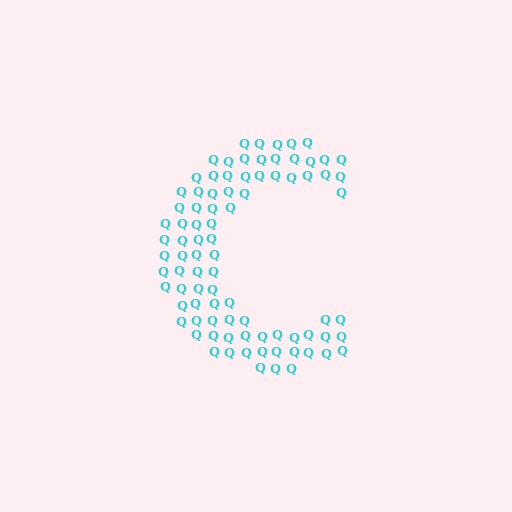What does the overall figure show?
The overall figure shows the letter C.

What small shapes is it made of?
It is made of small letter Q's.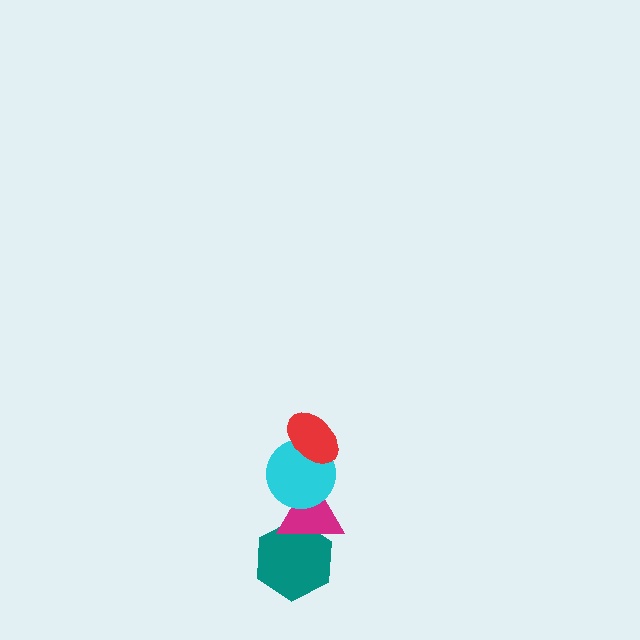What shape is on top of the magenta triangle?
The cyan circle is on top of the magenta triangle.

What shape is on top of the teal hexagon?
The magenta triangle is on top of the teal hexagon.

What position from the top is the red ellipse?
The red ellipse is 1st from the top.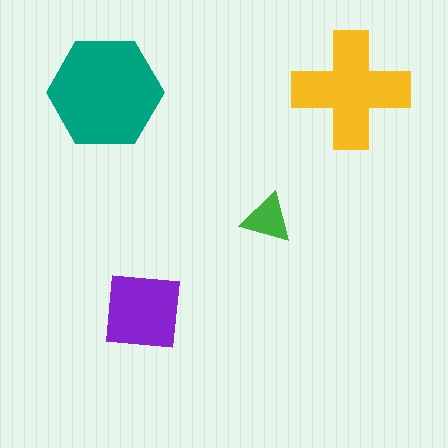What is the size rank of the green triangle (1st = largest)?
4th.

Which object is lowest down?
The purple square is bottommost.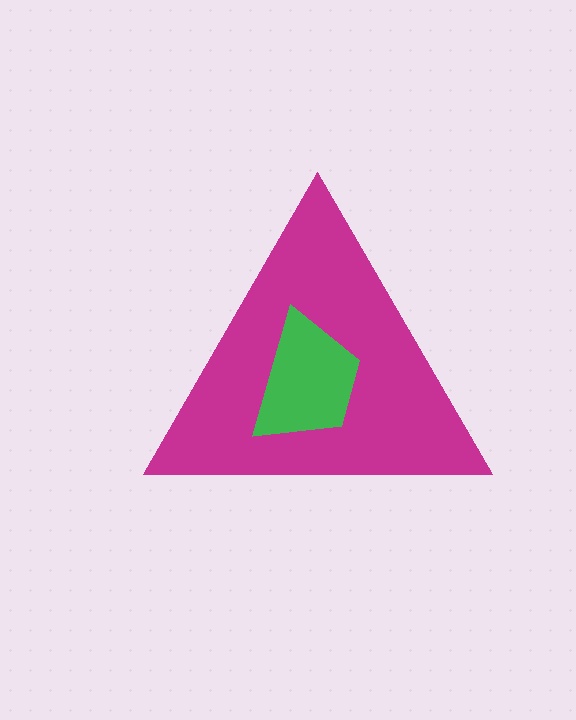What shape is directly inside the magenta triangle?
The green trapezoid.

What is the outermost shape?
The magenta triangle.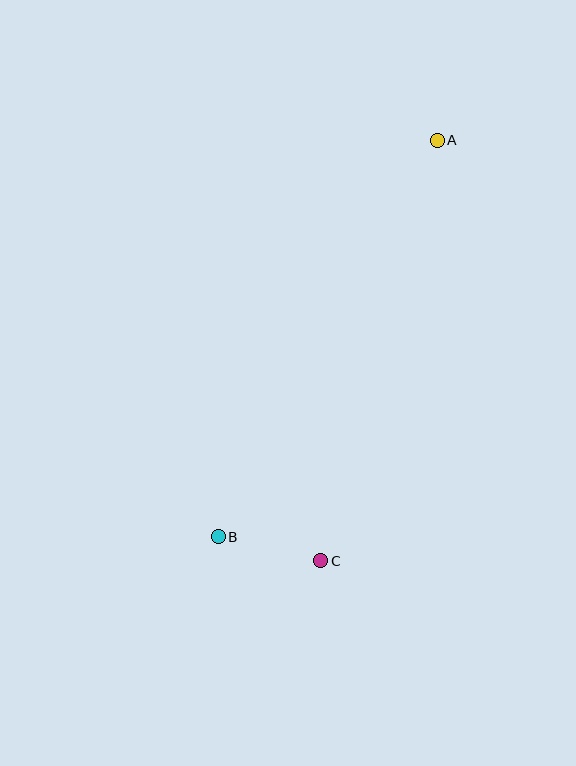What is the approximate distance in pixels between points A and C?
The distance between A and C is approximately 436 pixels.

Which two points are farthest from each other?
Points A and B are farthest from each other.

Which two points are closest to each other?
Points B and C are closest to each other.